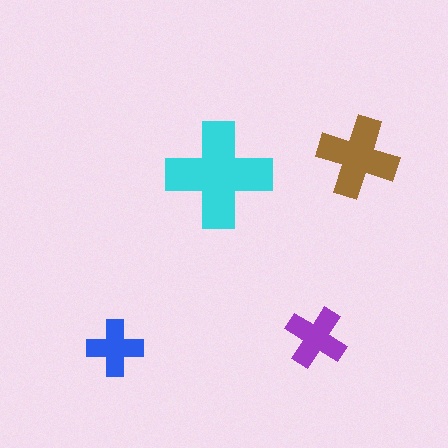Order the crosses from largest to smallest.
the cyan one, the brown one, the purple one, the blue one.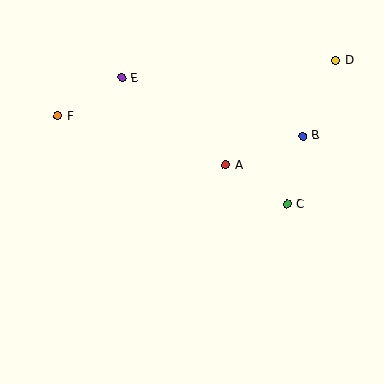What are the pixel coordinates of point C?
Point C is at (287, 204).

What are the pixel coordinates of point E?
Point E is at (122, 78).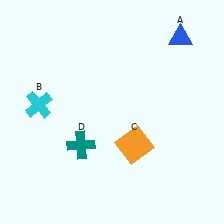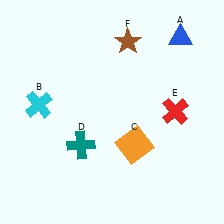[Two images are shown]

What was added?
A red cross (E), a brown star (F) were added in Image 2.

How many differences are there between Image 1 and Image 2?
There are 2 differences between the two images.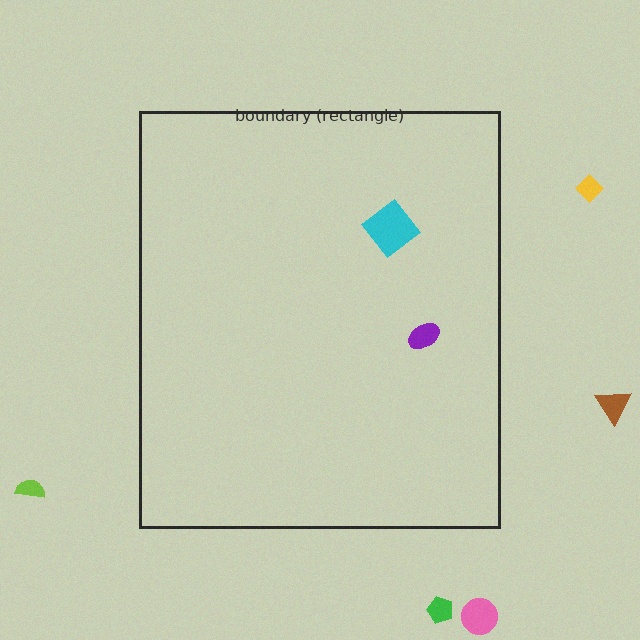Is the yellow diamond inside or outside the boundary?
Outside.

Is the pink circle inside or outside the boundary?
Outside.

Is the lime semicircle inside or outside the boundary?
Outside.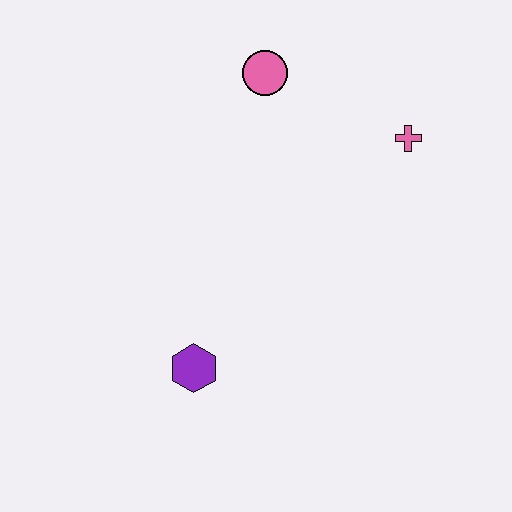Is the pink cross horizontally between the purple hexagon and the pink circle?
No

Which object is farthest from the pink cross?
The purple hexagon is farthest from the pink cross.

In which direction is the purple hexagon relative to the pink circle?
The purple hexagon is below the pink circle.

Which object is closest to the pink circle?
The pink cross is closest to the pink circle.